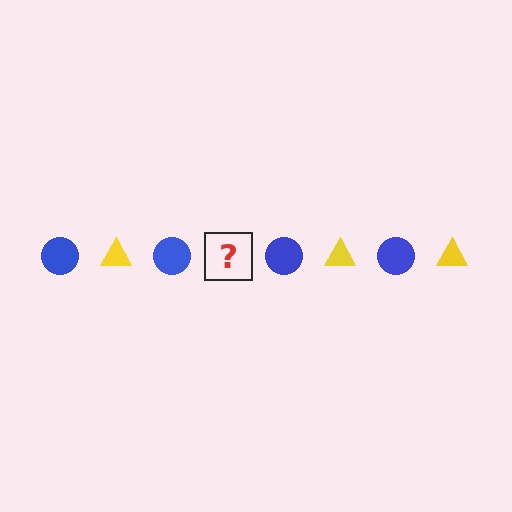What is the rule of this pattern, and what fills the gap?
The rule is that the pattern alternates between blue circle and yellow triangle. The gap should be filled with a yellow triangle.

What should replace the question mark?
The question mark should be replaced with a yellow triangle.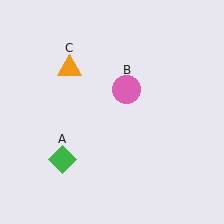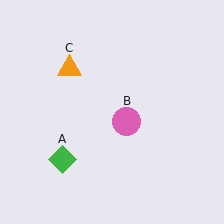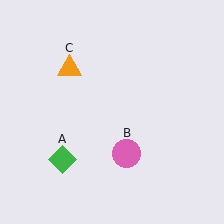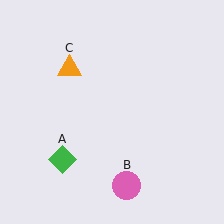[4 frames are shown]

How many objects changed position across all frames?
1 object changed position: pink circle (object B).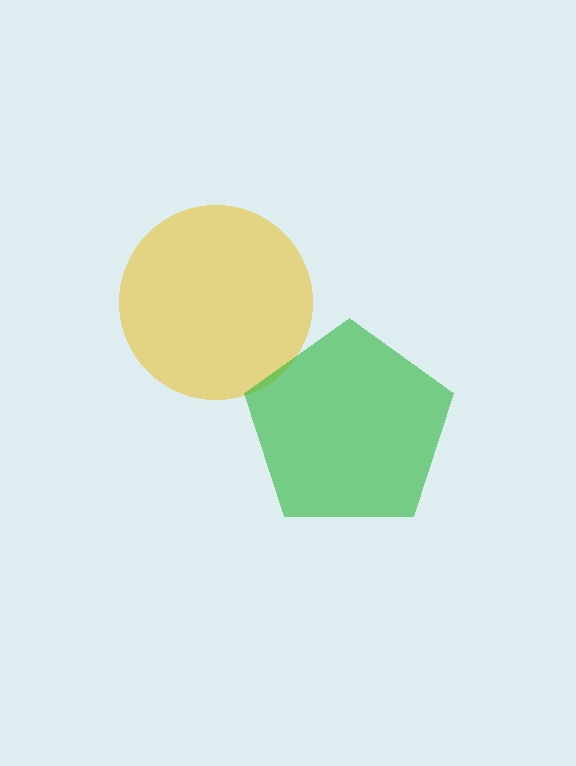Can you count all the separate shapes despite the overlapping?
Yes, there are 2 separate shapes.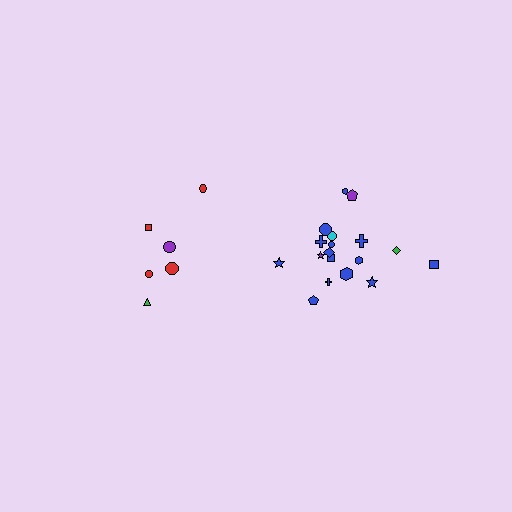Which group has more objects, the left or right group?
The right group.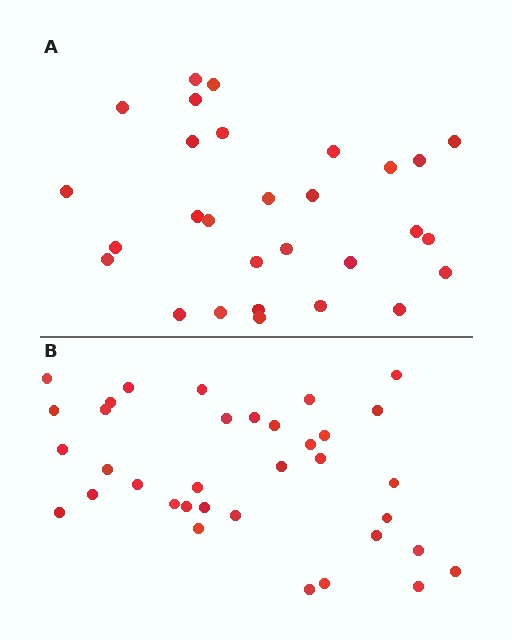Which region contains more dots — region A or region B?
Region B (the bottom region) has more dots.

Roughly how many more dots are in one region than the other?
Region B has about 6 more dots than region A.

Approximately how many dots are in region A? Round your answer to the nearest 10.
About 30 dots. (The exact count is 29, which rounds to 30.)